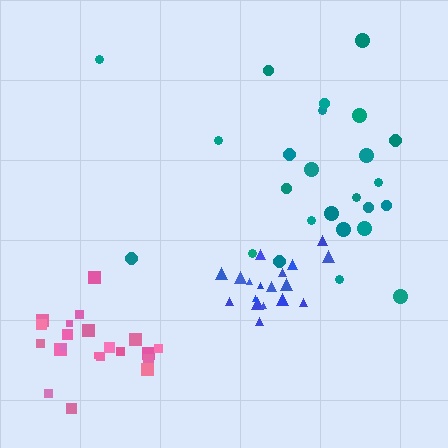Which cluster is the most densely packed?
Blue.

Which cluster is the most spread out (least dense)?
Teal.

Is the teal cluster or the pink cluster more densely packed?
Pink.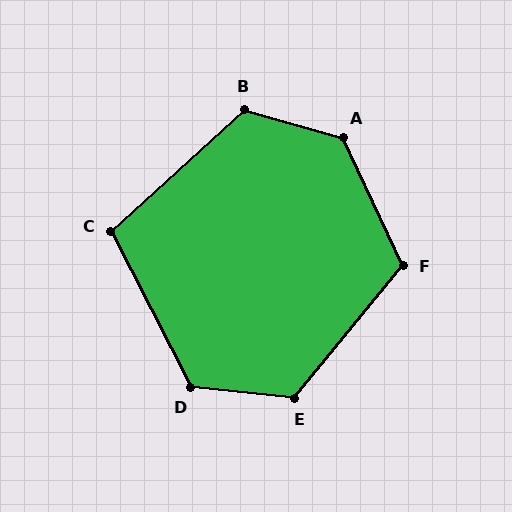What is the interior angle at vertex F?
Approximately 116 degrees (obtuse).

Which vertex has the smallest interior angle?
C, at approximately 105 degrees.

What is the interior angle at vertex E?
Approximately 124 degrees (obtuse).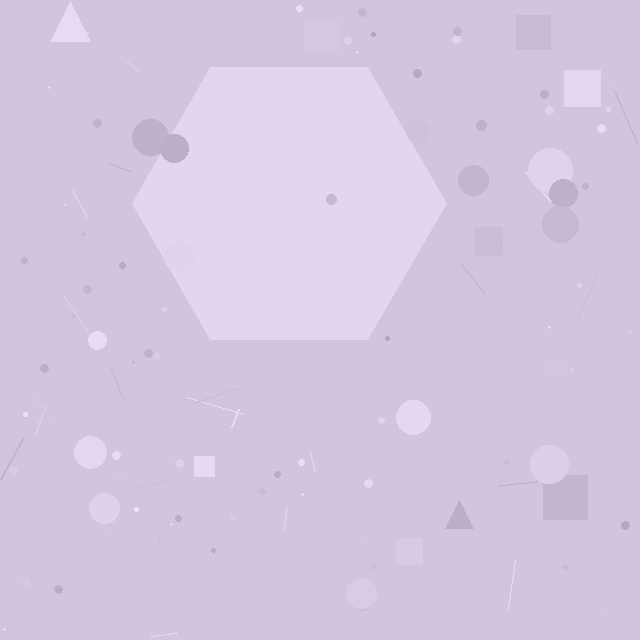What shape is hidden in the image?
A hexagon is hidden in the image.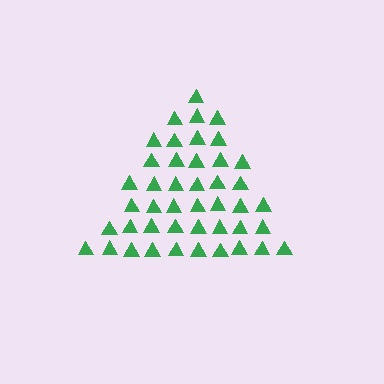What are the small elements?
The small elements are triangles.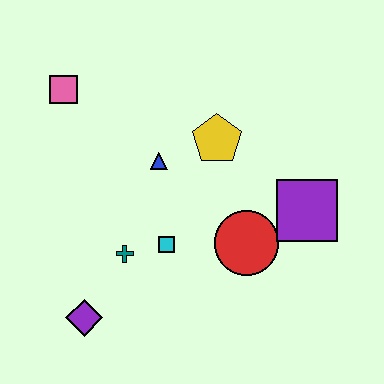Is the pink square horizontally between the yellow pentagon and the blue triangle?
No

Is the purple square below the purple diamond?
No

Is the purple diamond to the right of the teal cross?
No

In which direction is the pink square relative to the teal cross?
The pink square is above the teal cross.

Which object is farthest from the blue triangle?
The purple diamond is farthest from the blue triangle.